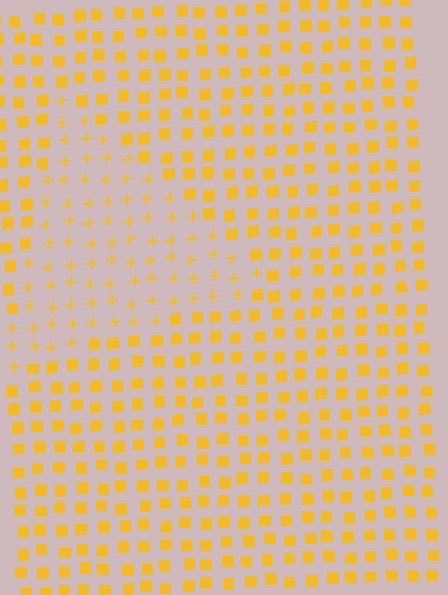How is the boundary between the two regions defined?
The boundary is defined by a change in element shape: plus signs inside vs. squares outside. All elements share the same color and spacing.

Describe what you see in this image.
The image is filled with small yellow elements arranged in a uniform grid. A triangle-shaped region contains plus signs, while the surrounding area contains squares. The boundary is defined purely by the change in element shape.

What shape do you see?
I see a triangle.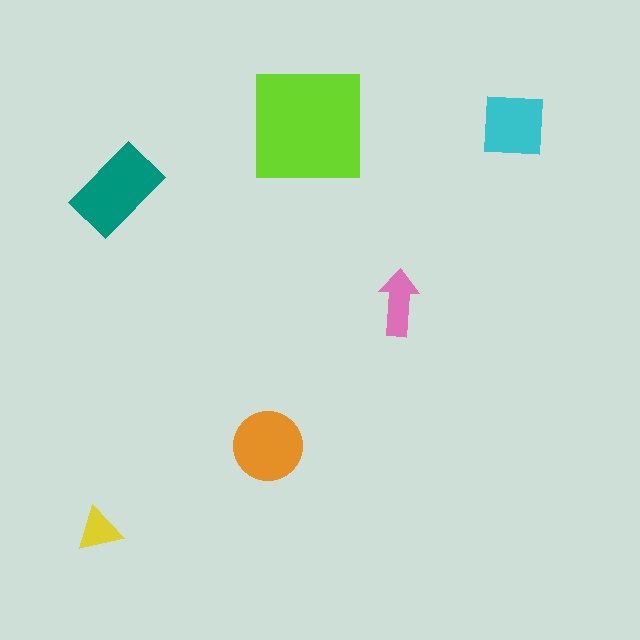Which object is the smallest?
The yellow triangle.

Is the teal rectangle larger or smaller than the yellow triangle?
Larger.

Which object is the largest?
The lime square.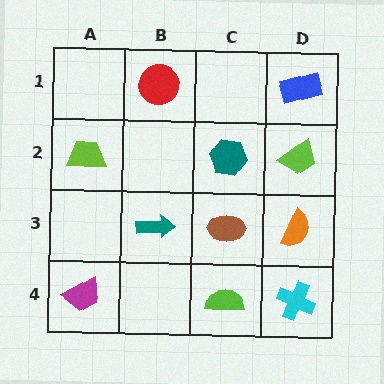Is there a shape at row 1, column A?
No, that cell is empty.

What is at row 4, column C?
A lime semicircle.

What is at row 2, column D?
A lime trapezoid.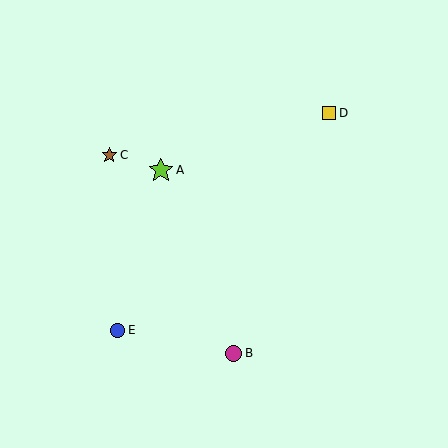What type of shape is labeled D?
Shape D is a yellow square.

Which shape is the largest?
The lime star (labeled A) is the largest.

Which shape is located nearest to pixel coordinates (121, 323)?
The blue circle (labeled E) at (117, 330) is nearest to that location.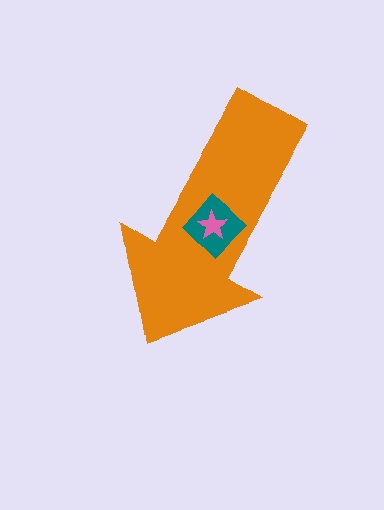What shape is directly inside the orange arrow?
The teal diamond.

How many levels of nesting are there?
3.